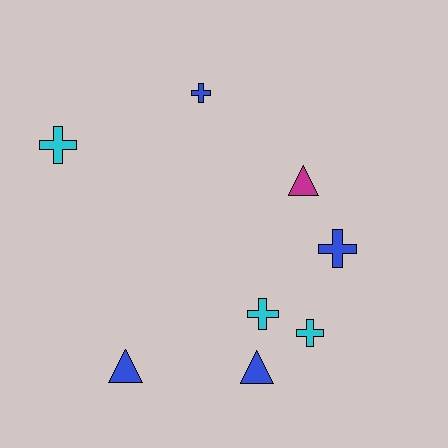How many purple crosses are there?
There are no purple crosses.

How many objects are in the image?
There are 8 objects.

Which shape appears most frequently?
Cross, with 5 objects.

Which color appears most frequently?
Blue, with 4 objects.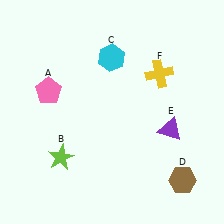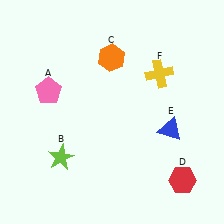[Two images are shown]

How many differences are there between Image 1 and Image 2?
There are 3 differences between the two images.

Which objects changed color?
C changed from cyan to orange. D changed from brown to red. E changed from purple to blue.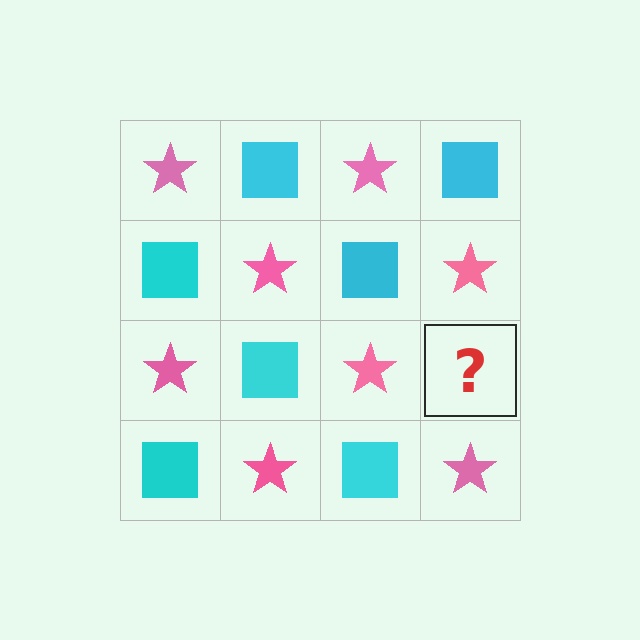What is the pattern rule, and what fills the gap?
The rule is that it alternates pink star and cyan square in a checkerboard pattern. The gap should be filled with a cyan square.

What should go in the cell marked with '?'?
The missing cell should contain a cyan square.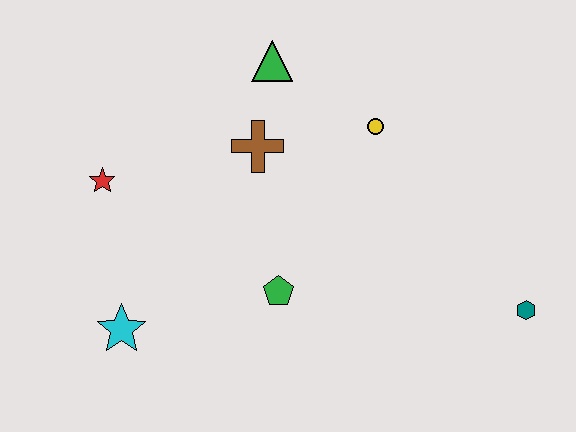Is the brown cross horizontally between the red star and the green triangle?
Yes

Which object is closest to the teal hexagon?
The yellow circle is closest to the teal hexagon.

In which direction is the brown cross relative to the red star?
The brown cross is to the right of the red star.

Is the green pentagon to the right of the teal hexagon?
No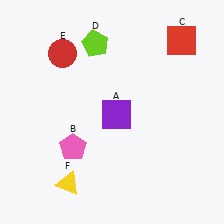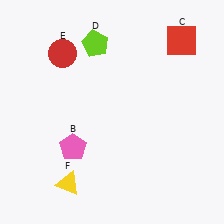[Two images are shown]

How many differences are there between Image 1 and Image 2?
There is 1 difference between the two images.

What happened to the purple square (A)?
The purple square (A) was removed in Image 2. It was in the bottom-right area of Image 1.